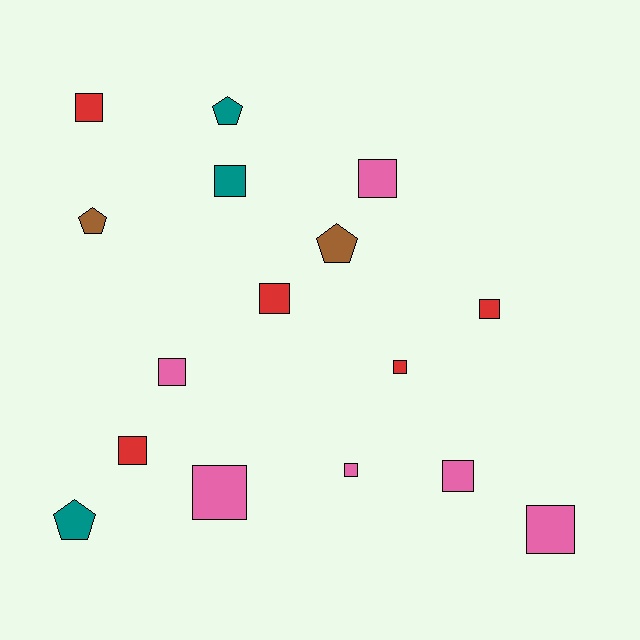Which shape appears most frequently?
Square, with 12 objects.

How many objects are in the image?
There are 16 objects.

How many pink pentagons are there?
There are no pink pentagons.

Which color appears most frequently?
Pink, with 6 objects.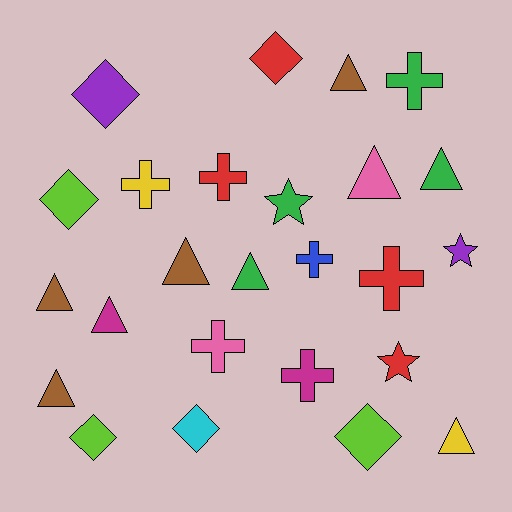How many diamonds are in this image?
There are 6 diamonds.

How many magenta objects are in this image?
There are 2 magenta objects.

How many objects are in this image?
There are 25 objects.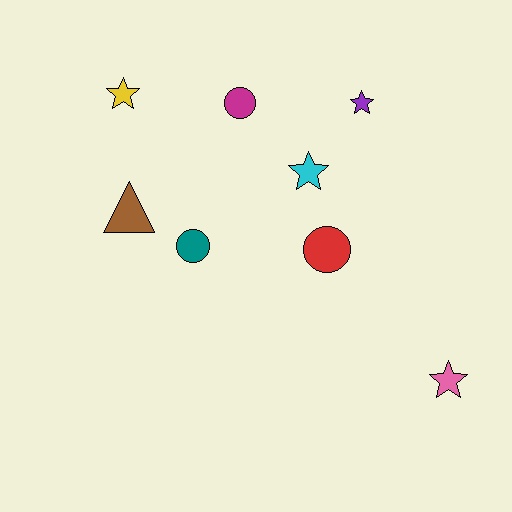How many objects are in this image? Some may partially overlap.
There are 8 objects.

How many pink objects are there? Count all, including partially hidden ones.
There is 1 pink object.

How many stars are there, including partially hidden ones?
There are 4 stars.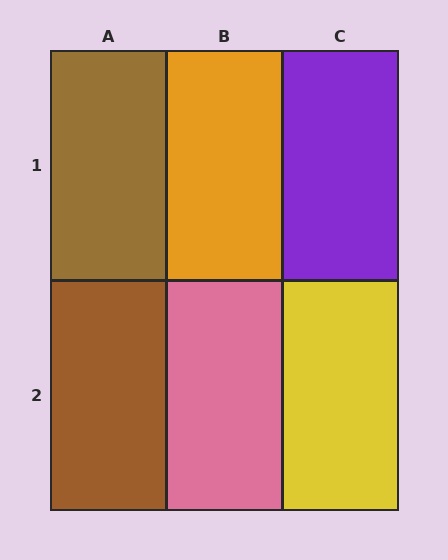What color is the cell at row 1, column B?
Orange.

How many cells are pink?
1 cell is pink.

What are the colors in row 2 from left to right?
Brown, pink, yellow.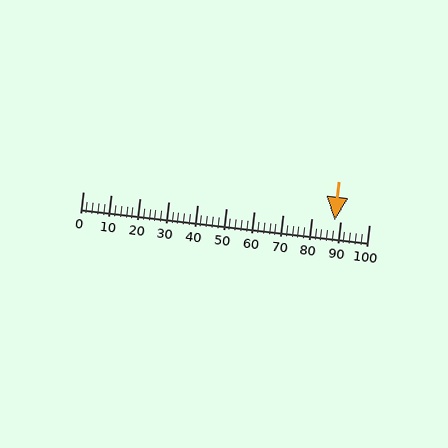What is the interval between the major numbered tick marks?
The major tick marks are spaced 10 units apart.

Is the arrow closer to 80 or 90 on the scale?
The arrow is closer to 90.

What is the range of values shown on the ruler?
The ruler shows values from 0 to 100.